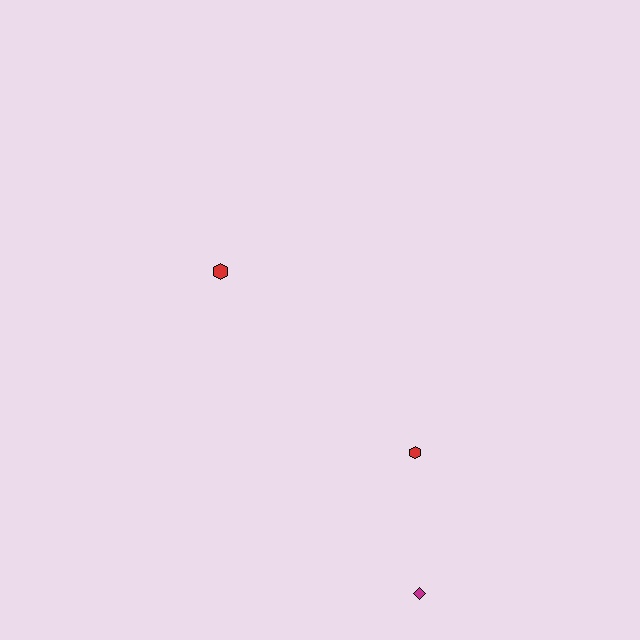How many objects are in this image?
There are 3 objects.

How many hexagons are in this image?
There are 2 hexagons.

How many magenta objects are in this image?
There is 1 magenta object.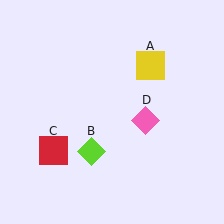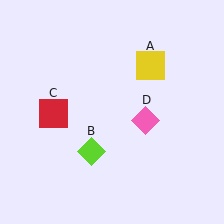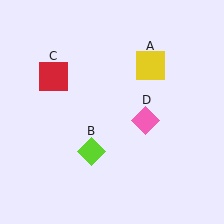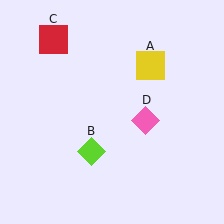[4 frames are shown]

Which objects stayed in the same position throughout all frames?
Yellow square (object A) and lime diamond (object B) and pink diamond (object D) remained stationary.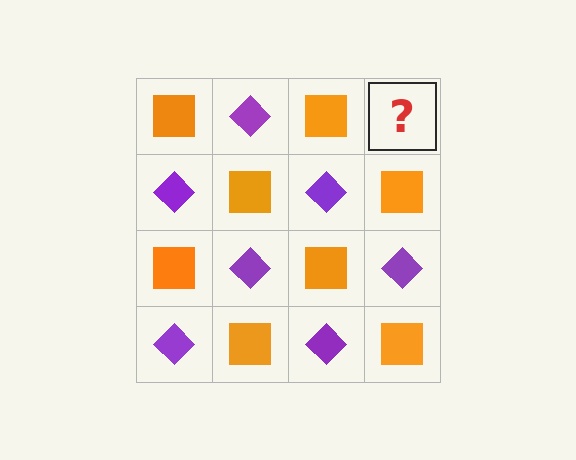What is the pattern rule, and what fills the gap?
The rule is that it alternates orange square and purple diamond in a checkerboard pattern. The gap should be filled with a purple diamond.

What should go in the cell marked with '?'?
The missing cell should contain a purple diamond.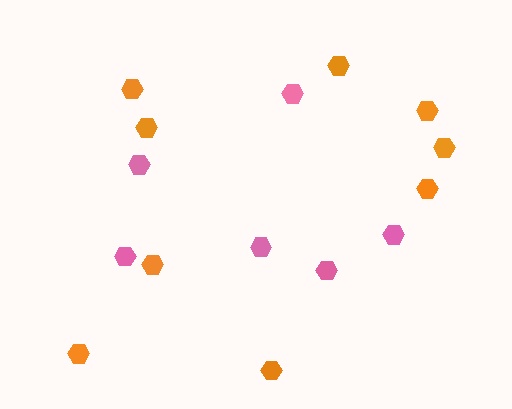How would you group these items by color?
There are 2 groups: one group of orange hexagons (9) and one group of pink hexagons (6).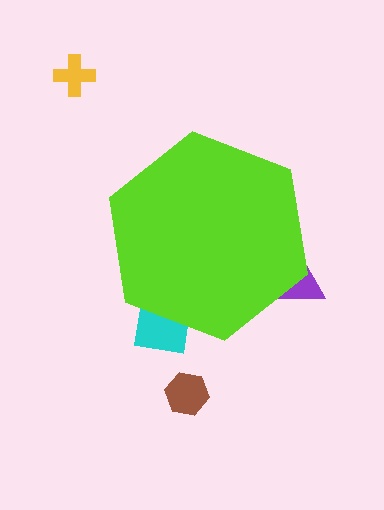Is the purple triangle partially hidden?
Yes, the purple triangle is partially hidden behind the lime hexagon.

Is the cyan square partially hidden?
Yes, the cyan square is partially hidden behind the lime hexagon.